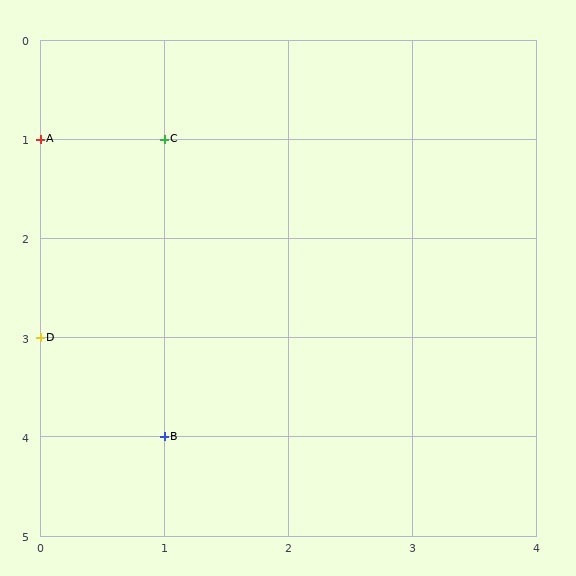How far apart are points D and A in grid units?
Points D and A are 2 rows apart.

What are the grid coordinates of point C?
Point C is at grid coordinates (1, 1).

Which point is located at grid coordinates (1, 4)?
Point B is at (1, 4).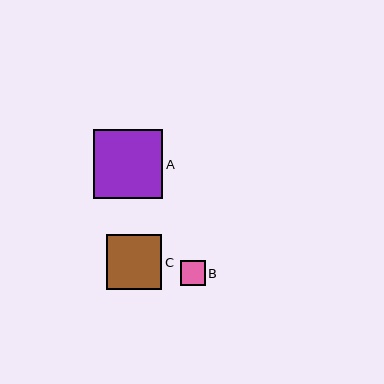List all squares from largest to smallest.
From largest to smallest: A, C, B.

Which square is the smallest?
Square B is the smallest with a size of approximately 25 pixels.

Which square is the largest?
Square A is the largest with a size of approximately 69 pixels.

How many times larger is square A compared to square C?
Square A is approximately 1.3 times the size of square C.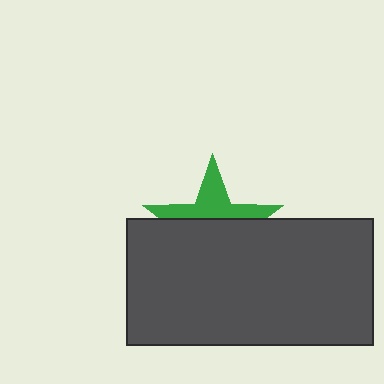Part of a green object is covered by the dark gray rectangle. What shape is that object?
It is a star.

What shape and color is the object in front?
The object in front is a dark gray rectangle.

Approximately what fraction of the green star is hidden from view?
Roughly 61% of the green star is hidden behind the dark gray rectangle.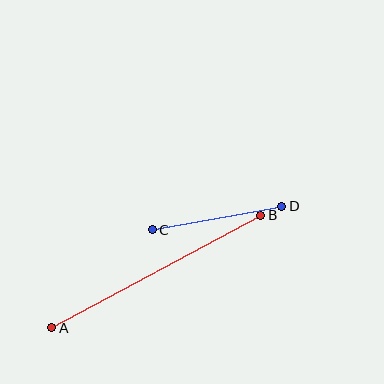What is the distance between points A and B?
The distance is approximately 238 pixels.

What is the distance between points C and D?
The distance is approximately 132 pixels.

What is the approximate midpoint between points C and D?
The midpoint is at approximately (217, 218) pixels.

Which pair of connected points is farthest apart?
Points A and B are farthest apart.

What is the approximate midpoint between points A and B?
The midpoint is at approximately (156, 271) pixels.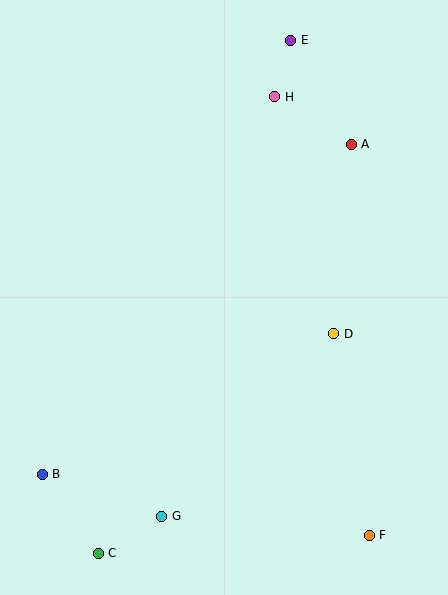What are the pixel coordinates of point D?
Point D is at (334, 334).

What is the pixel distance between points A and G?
The distance between A and G is 417 pixels.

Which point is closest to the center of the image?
Point D at (334, 334) is closest to the center.